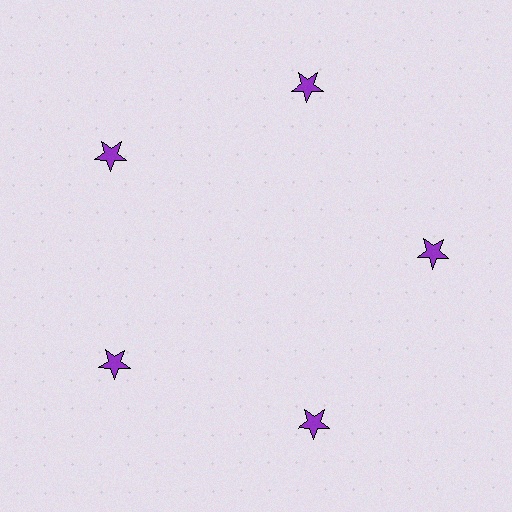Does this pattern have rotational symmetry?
Yes, this pattern has 5-fold rotational symmetry. It looks the same after rotating 72 degrees around the center.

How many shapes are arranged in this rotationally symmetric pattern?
There are 5 shapes, arranged in 5 groups of 1.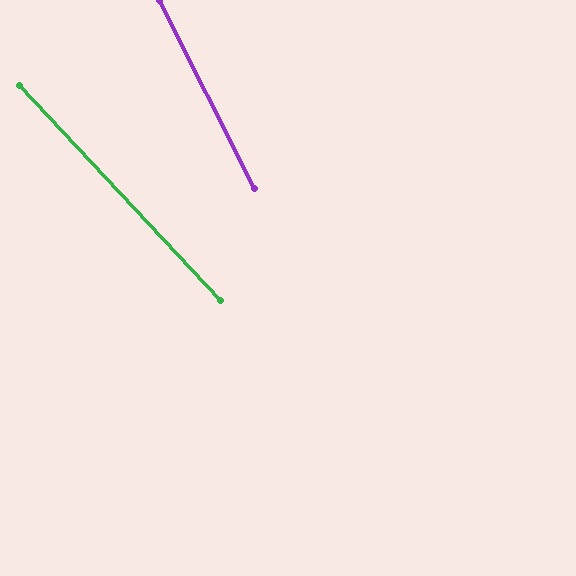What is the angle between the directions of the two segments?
Approximately 16 degrees.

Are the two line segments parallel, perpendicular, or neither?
Neither parallel nor perpendicular — they differ by about 16°.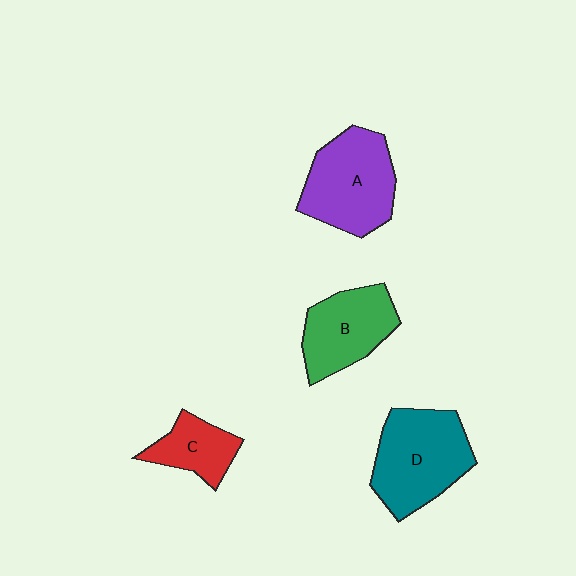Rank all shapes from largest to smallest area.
From largest to smallest: D (teal), A (purple), B (green), C (red).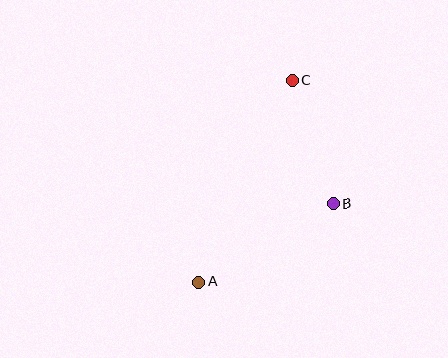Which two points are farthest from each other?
Points A and C are farthest from each other.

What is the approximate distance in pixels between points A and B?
The distance between A and B is approximately 156 pixels.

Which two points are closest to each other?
Points B and C are closest to each other.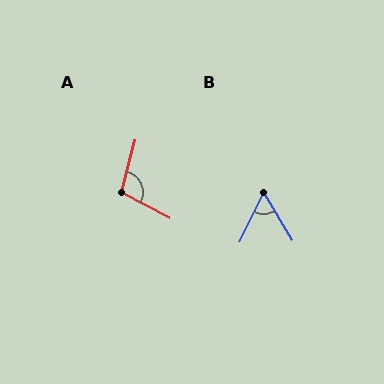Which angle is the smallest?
B, at approximately 58 degrees.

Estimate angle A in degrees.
Approximately 103 degrees.